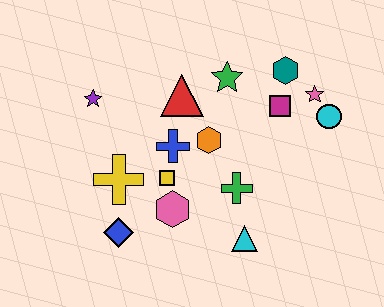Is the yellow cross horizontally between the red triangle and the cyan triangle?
No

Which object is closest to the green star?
The red triangle is closest to the green star.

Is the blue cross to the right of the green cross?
No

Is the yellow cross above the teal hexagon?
No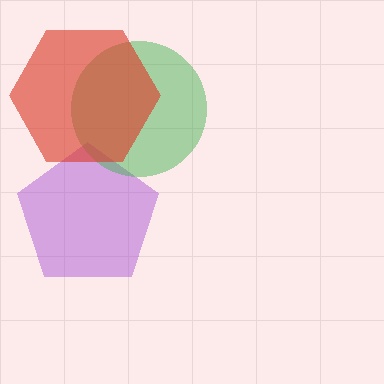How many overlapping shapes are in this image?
There are 3 overlapping shapes in the image.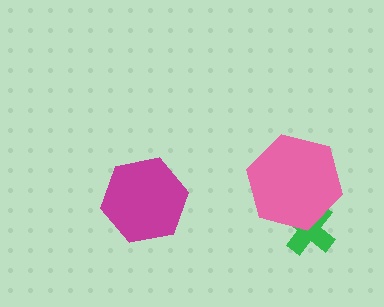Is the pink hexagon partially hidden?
No, no other shape covers it.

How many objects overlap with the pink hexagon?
1 object overlaps with the pink hexagon.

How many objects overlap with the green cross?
1 object overlaps with the green cross.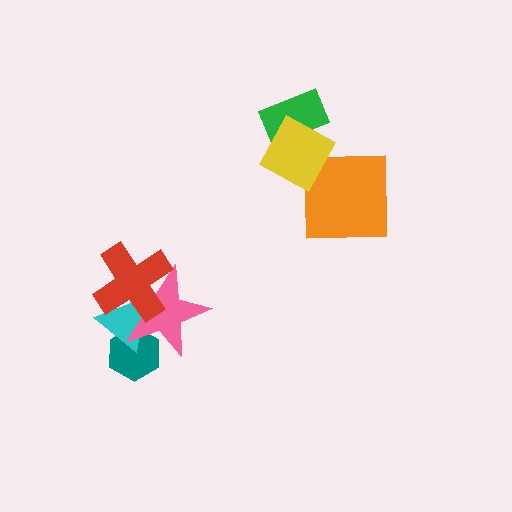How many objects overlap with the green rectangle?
1 object overlaps with the green rectangle.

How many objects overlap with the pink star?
3 objects overlap with the pink star.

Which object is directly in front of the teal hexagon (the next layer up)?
The cyan triangle is directly in front of the teal hexagon.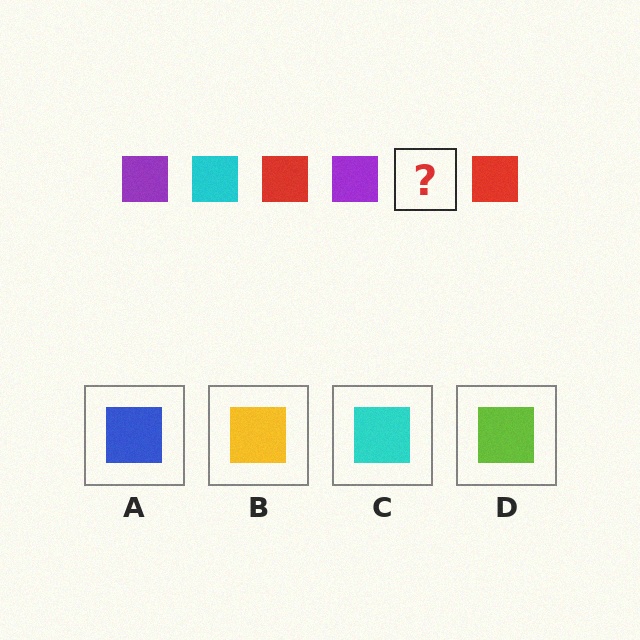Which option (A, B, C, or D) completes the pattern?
C.